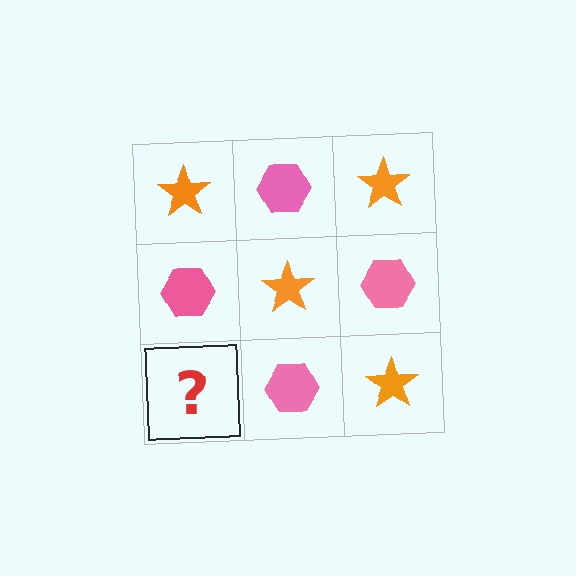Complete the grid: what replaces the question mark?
The question mark should be replaced with an orange star.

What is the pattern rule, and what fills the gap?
The rule is that it alternates orange star and pink hexagon in a checkerboard pattern. The gap should be filled with an orange star.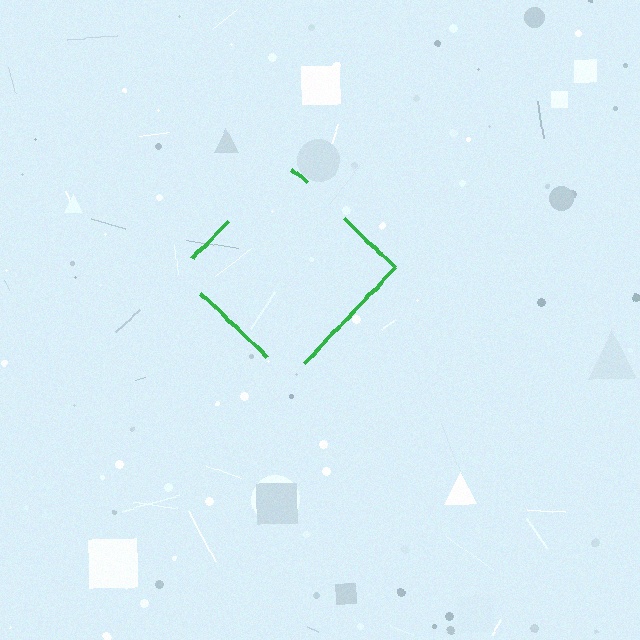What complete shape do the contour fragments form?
The contour fragments form a diamond.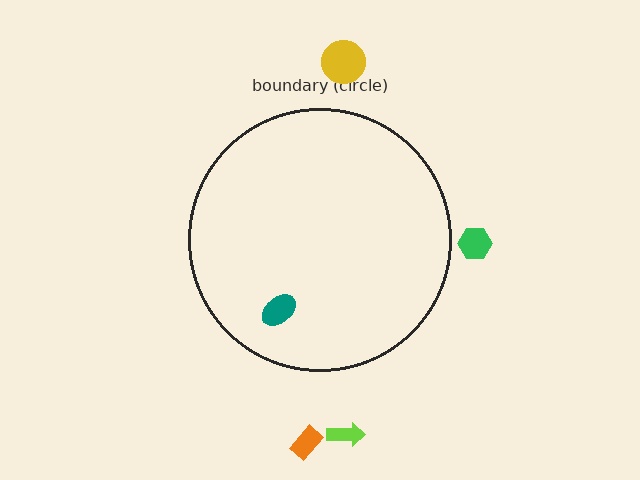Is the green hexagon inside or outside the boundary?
Outside.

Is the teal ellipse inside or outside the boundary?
Inside.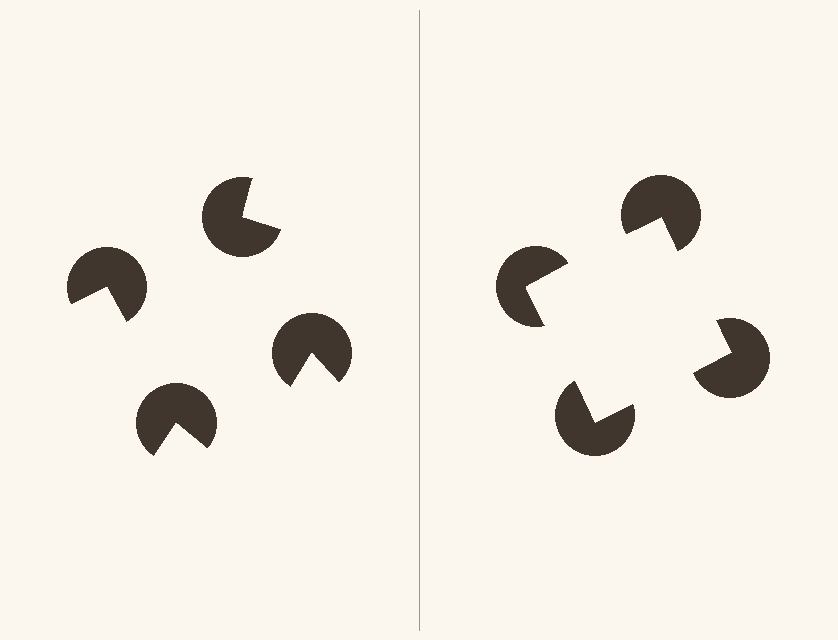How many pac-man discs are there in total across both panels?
8 — 4 on each side.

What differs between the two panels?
The pac-man discs are positioned identically on both sides; only the wedge orientations differ. On the right they align to a square; on the left they are misaligned.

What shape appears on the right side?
An illusory square.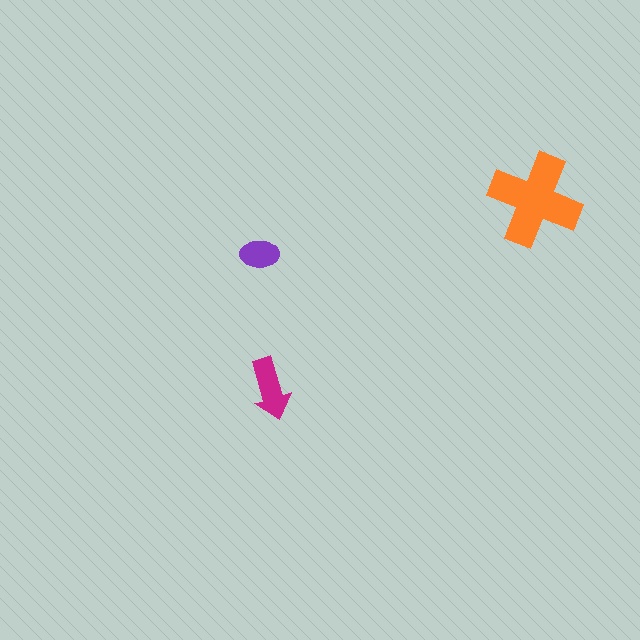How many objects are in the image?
There are 3 objects in the image.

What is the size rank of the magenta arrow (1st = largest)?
2nd.